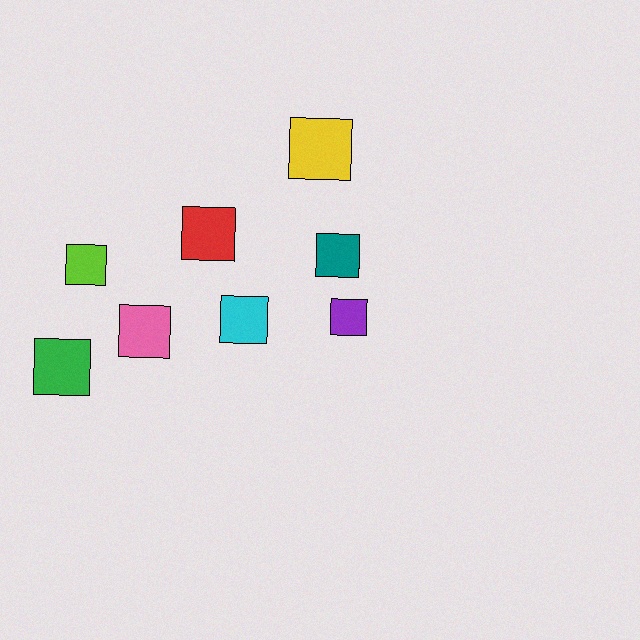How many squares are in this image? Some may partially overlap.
There are 8 squares.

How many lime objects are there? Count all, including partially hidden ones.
There is 1 lime object.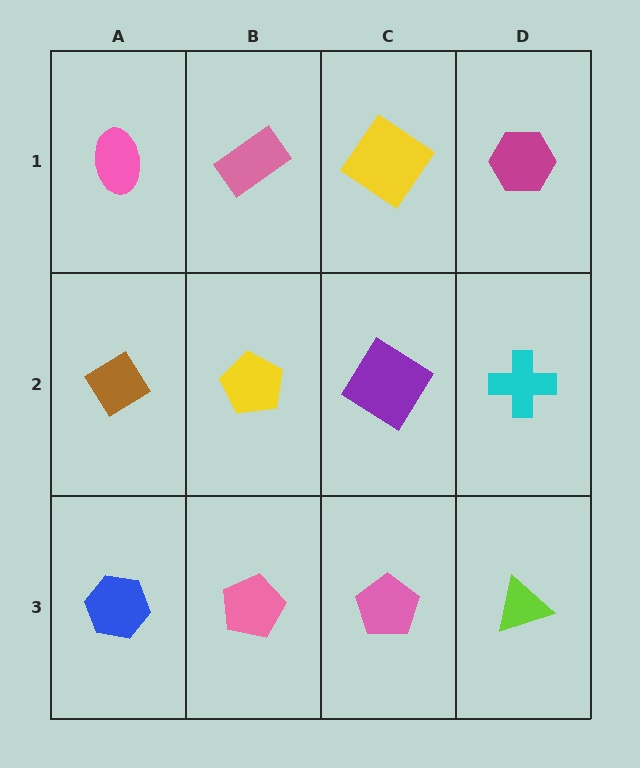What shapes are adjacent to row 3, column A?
A brown diamond (row 2, column A), a pink pentagon (row 3, column B).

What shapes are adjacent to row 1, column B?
A yellow pentagon (row 2, column B), a pink ellipse (row 1, column A), a yellow diamond (row 1, column C).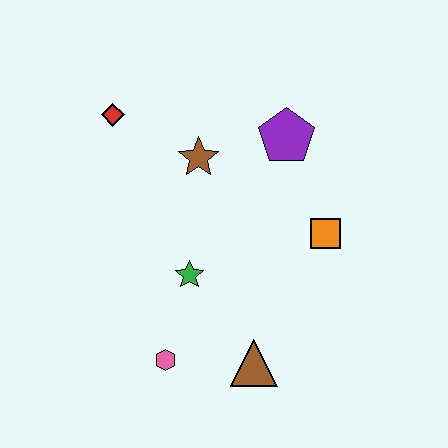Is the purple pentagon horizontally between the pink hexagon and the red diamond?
No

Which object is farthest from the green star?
The red diamond is farthest from the green star.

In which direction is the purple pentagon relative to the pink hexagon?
The purple pentagon is above the pink hexagon.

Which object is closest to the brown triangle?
The pink hexagon is closest to the brown triangle.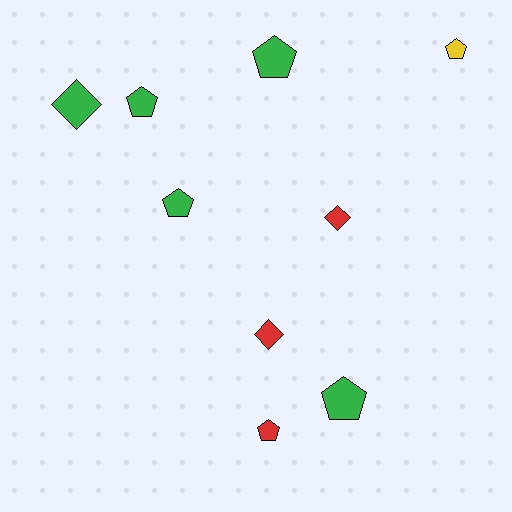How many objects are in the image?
There are 9 objects.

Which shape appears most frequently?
Pentagon, with 6 objects.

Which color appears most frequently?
Green, with 5 objects.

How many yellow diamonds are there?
There are no yellow diamonds.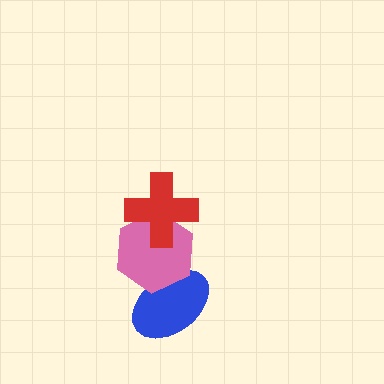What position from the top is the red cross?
The red cross is 1st from the top.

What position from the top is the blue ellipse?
The blue ellipse is 3rd from the top.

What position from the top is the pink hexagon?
The pink hexagon is 2nd from the top.